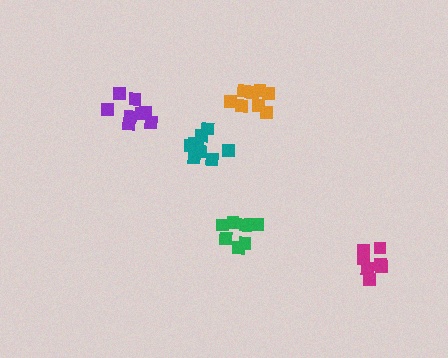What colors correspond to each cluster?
The clusters are colored: green, teal, magenta, purple, orange.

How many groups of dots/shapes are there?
There are 5 groups.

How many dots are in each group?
Group 1: 8 dots, Group 2: 10 dots, Group 3: 7 dots, Group 4: 8 dots, Group 5: 8 dots (41 total).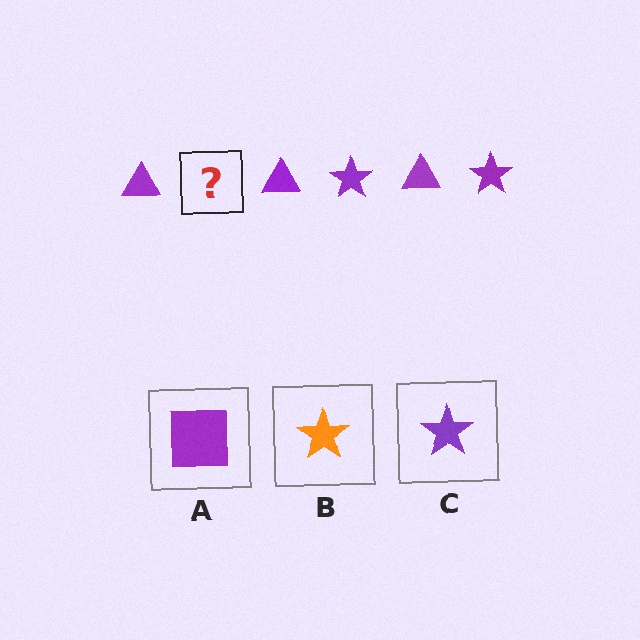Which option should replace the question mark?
Option C.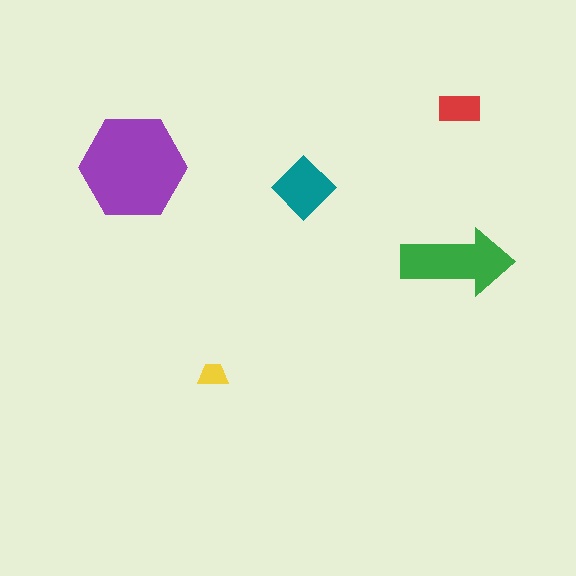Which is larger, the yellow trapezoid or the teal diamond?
The teal diamond.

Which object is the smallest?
The yellow trapezoid.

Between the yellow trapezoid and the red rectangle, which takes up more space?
The red rectangle.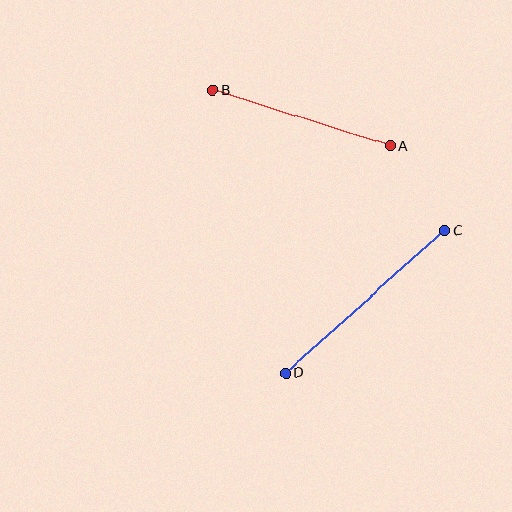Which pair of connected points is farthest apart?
Points C and D are farthest apart.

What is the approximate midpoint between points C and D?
The midpoint is at approximately (365, 302) pixels.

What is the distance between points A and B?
The distance is approximately 186 pixels.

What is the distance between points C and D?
The distance is approximately 213 pixels.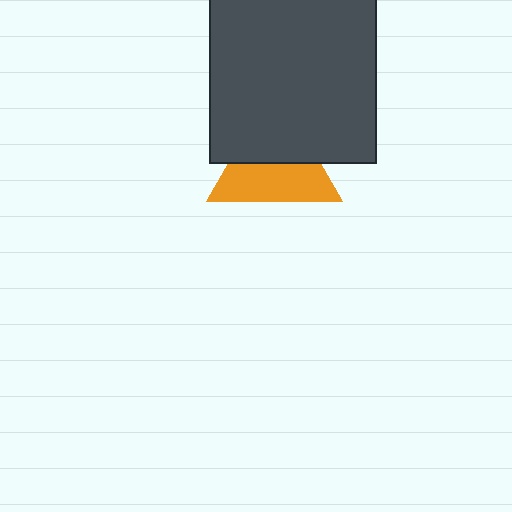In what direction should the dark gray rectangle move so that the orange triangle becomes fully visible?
The dark gray rectangle should move up. That is the shortest direction to clear the overlap and leave the orange triangle fully visible.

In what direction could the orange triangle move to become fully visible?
The orange triangle could move down. That would shift it out from behind the dark gray rectangle entirely.